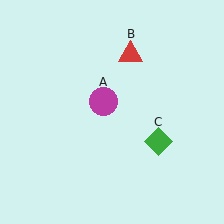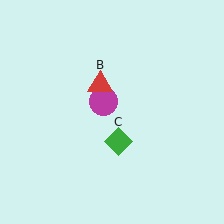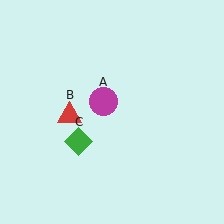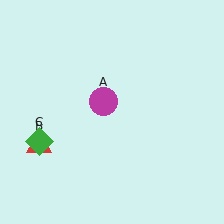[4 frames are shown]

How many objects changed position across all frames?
2 objects changed position: red triangle (object B), green diamond (object C).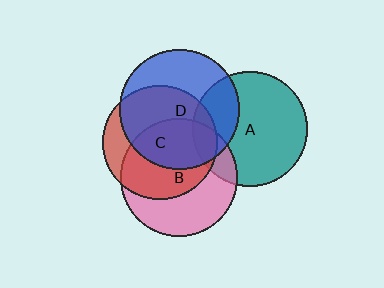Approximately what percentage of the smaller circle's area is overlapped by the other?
Approximately 30%.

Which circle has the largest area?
Circle D (blue).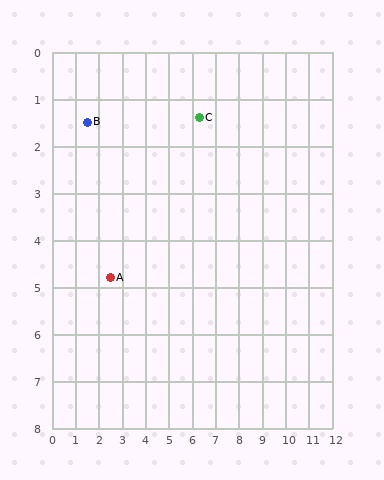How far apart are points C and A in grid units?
Points C and A are about 5.1 grid units apart.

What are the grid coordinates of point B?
Point B is at approximately (1.5, 1.5).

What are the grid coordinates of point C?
Point C is at approximately (6.3, 1.4).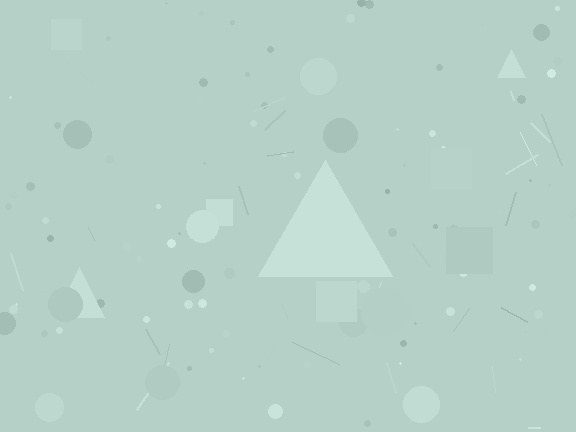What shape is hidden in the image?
A triangle is hidden in the image.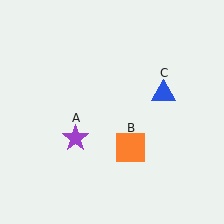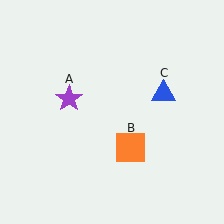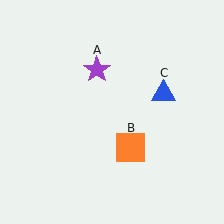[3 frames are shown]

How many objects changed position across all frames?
1 object changed position: purple star (object A).